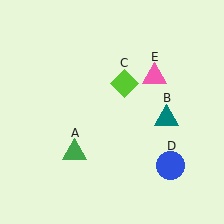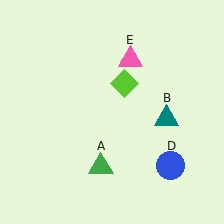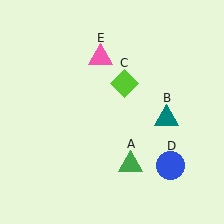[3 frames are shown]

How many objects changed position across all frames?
2 objects changed position: green triangle (object A), pink triangle (object E).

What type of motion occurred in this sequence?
The green triangle (object A), pink triangle (object E) rotated counterclockwise around the center of the scene.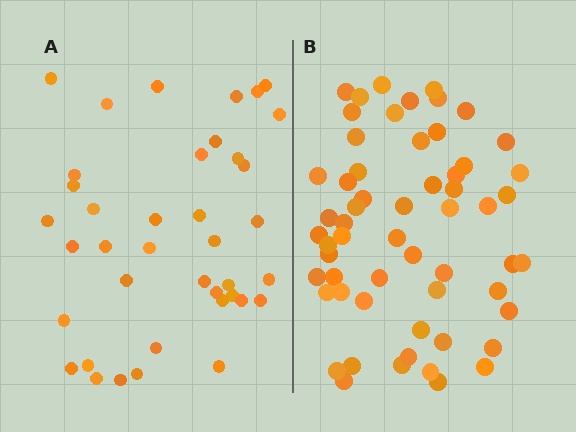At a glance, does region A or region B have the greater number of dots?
Region B (the right region) has more dots.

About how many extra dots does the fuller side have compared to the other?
Region B has approximately 20 more dots than region A.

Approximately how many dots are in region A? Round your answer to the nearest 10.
About 40 dots. (The exact count is 39, which rounds to 40.)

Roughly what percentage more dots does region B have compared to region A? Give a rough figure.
About 50% more.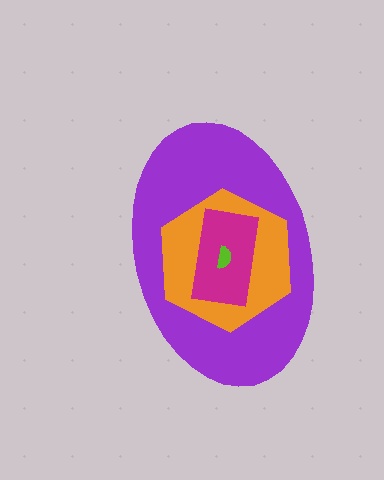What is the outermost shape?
The purple ellipse.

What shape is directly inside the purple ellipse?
The orange hexagon.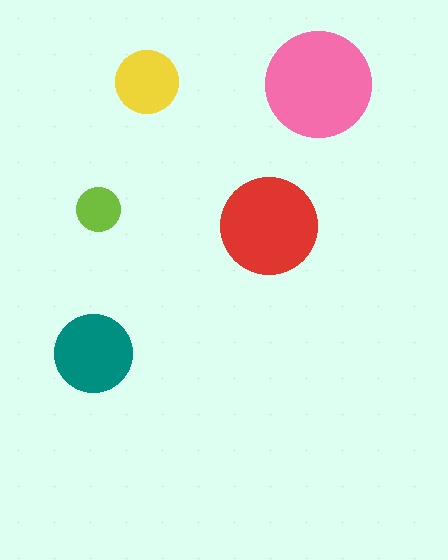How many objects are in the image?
There are 5 objects in the image.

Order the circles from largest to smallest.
the pink one, the red one, the teal one, the yellow one, the lime one.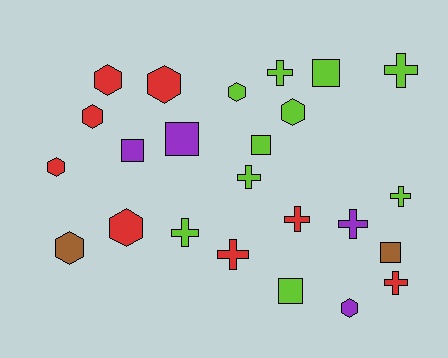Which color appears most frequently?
Lime, with 10 objects.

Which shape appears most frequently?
Cross, with 9 objects.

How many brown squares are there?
There is 1 brown square.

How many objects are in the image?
There are 24 objects.